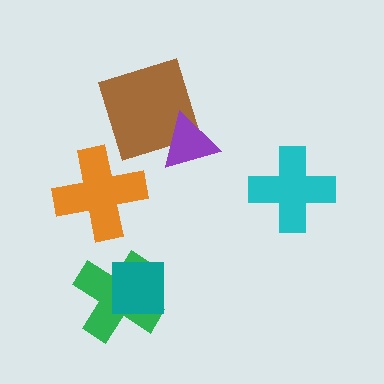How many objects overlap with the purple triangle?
1 object overlaps with the purple triangle.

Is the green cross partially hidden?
Yes, it is partially covered by another shape.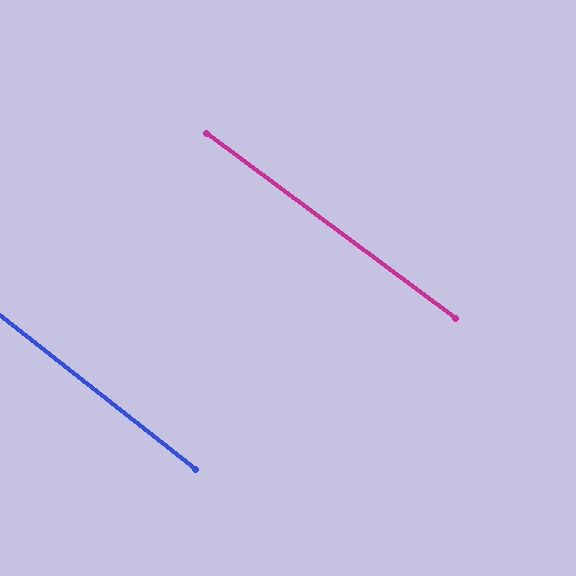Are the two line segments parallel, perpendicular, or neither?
Parallel — their directions differ by only 1.4°.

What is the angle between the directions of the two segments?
Approximately 1 degree.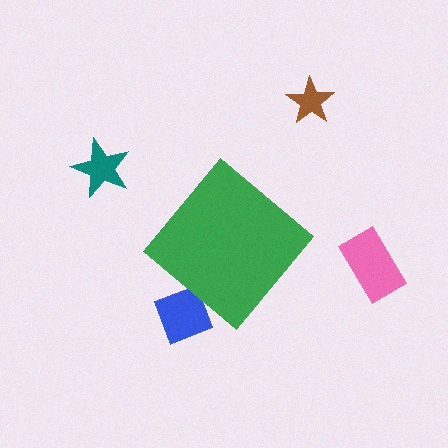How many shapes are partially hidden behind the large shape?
1 shape is partially hidden.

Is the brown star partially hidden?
No, the brown star is fully visible.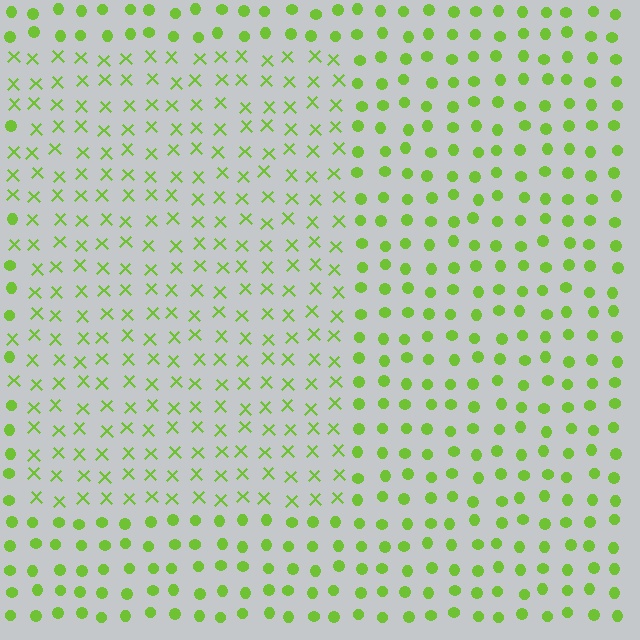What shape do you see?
I see a rectangle.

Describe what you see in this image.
The image is filled with small lime elements arranged in a uniform grid. A rectangle-shaped region contains X marks, while the surrounding area contains circles. The boundary is defined purely by the change in element shape.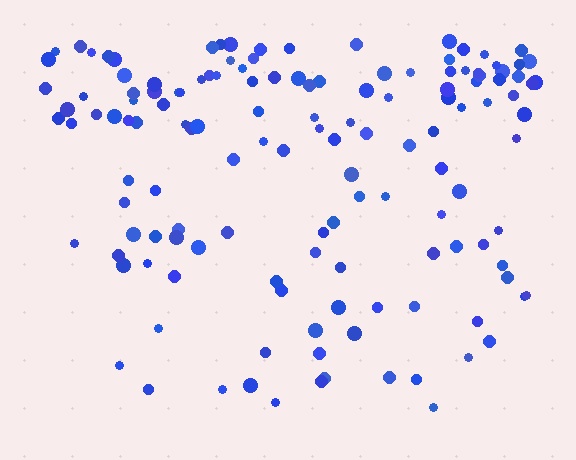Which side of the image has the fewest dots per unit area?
The bottom.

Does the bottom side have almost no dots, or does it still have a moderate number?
Still a moderate number, just noticeably fewer than the top.